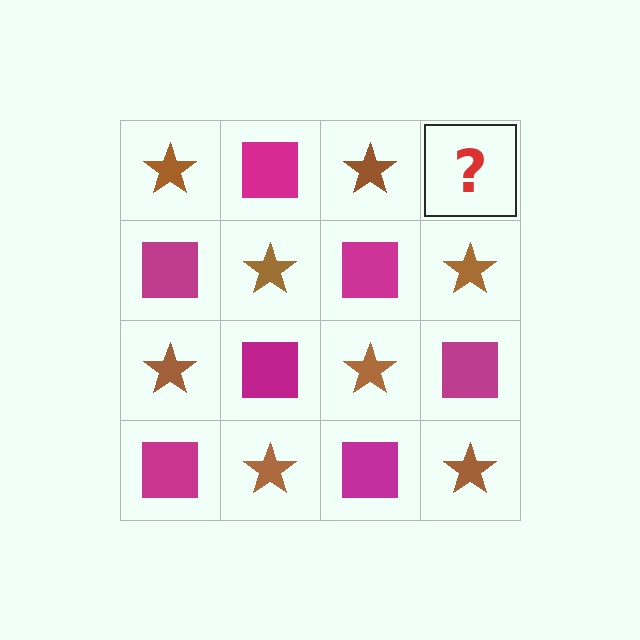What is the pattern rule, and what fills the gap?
The rule is that it alternates brown star and magenta square in a checkerboard pattern. The gap should be filled with a magenta square.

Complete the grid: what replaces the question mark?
The question mark should be replaced with a magenta square.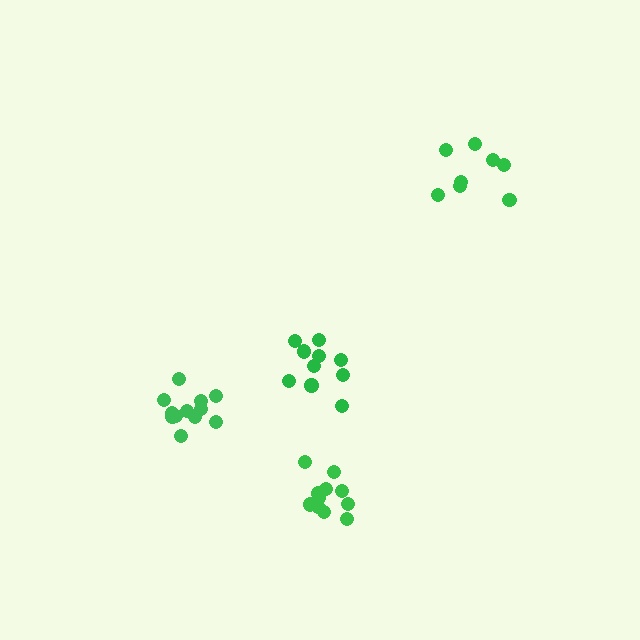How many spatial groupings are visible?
There are 4 spatial groupings.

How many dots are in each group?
Group 1: 12 dots, Group 2: 10 dots, Group 3: 12 dots, Group 4: 8 dots (42 total).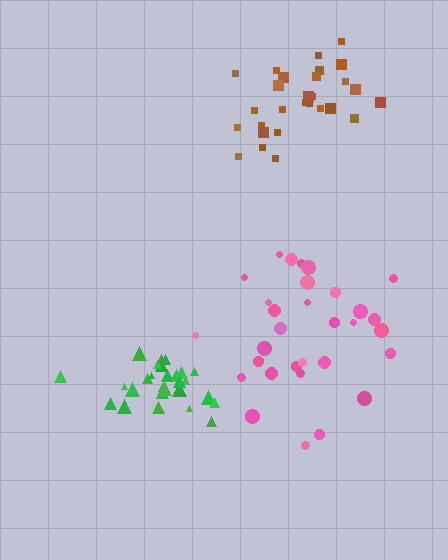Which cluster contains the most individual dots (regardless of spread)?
Pink (31).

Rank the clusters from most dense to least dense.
green, brown, pink.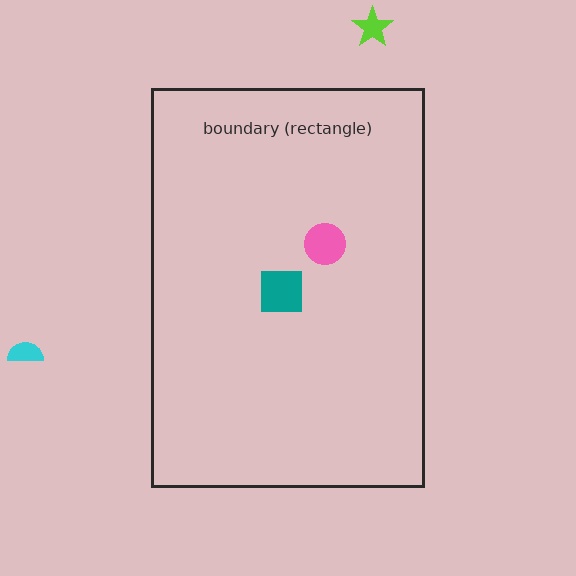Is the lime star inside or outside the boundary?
Outside.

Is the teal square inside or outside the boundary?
Inside.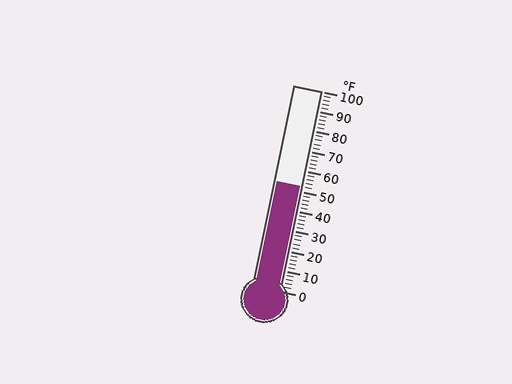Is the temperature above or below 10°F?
The temperature is above 10°F.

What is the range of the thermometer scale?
The thermometer scale ranges from 0°F to 100°F.